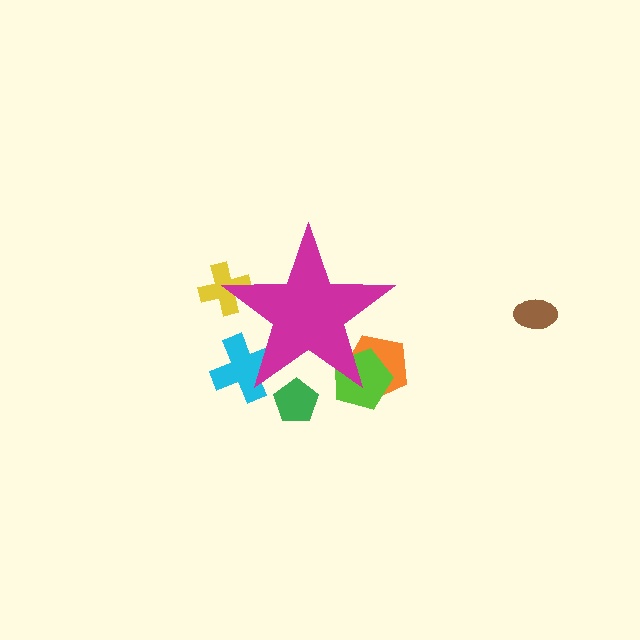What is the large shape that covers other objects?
A magenta star.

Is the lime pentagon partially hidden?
Yes, the lime pentagon is partially hidden behind the magenta star.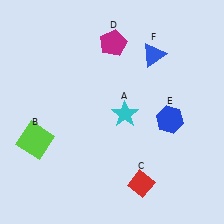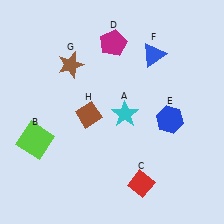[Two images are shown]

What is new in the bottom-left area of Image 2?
A brown diamond (H) was added in the bottom-left area of Image 2.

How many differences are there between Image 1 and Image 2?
There are 2 differences between the two images.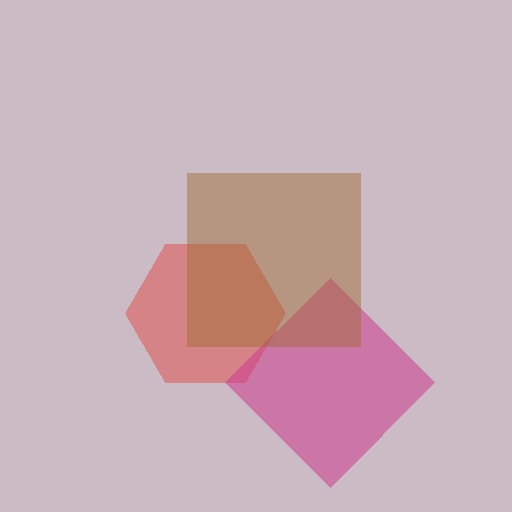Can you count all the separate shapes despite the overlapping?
Yes, there are 3 separate shapes.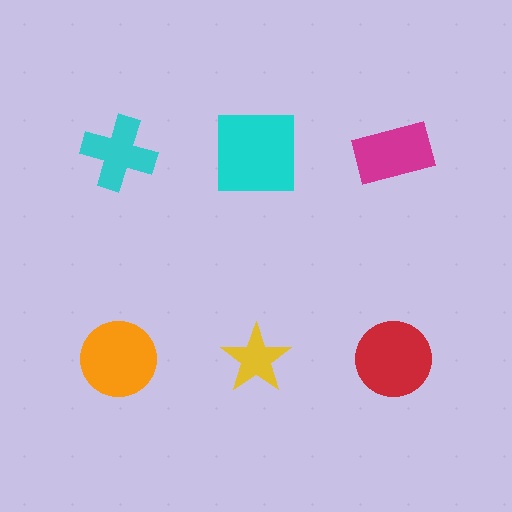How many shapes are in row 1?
3 shapes.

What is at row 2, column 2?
A yellow star.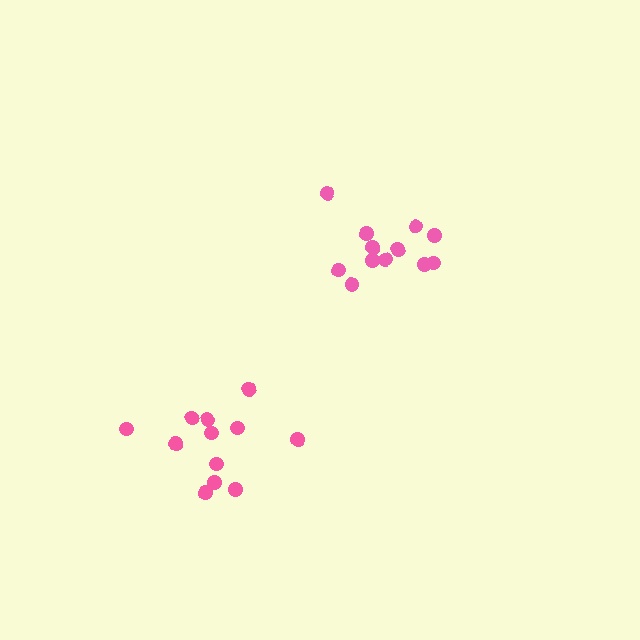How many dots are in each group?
Group 1: 12 dots, Group 2: 12 dots (24 total).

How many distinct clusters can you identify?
There are 2 distinct clusters.